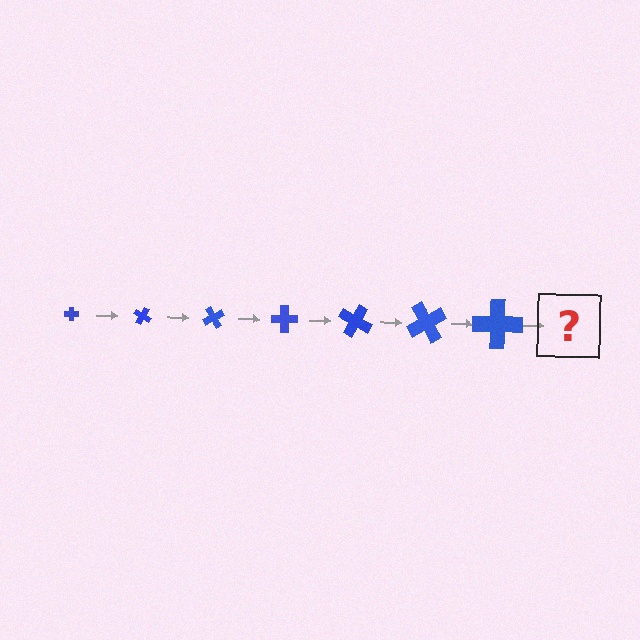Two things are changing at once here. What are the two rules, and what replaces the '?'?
The two rules are that the cross grows larger each step and it rotates 30 degrees each step. The '?' should be a cross, larger than the previous one and rotated 210 degrees from the start.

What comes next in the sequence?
The next element should be a cross, larger than the previous one and rotated 210 degrees from the start.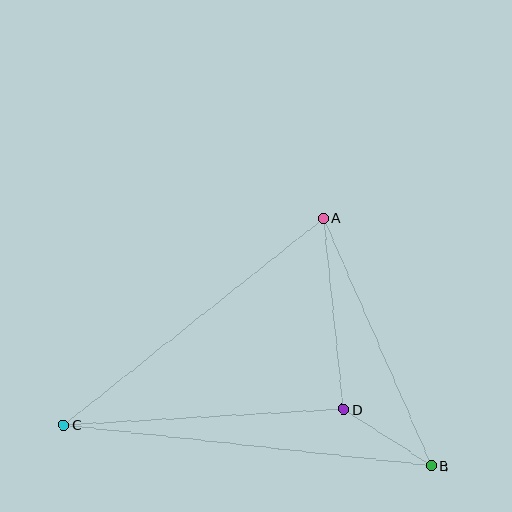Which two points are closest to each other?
Points B and D are closest to each other.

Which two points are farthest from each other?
Points B and C are farthest from each other.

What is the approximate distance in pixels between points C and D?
The distance between C and D is approximately 280 pixels.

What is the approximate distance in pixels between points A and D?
The distance between A and D is approximately 192 pixels.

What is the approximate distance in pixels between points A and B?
The distance between A and B is approximately 270 pixels.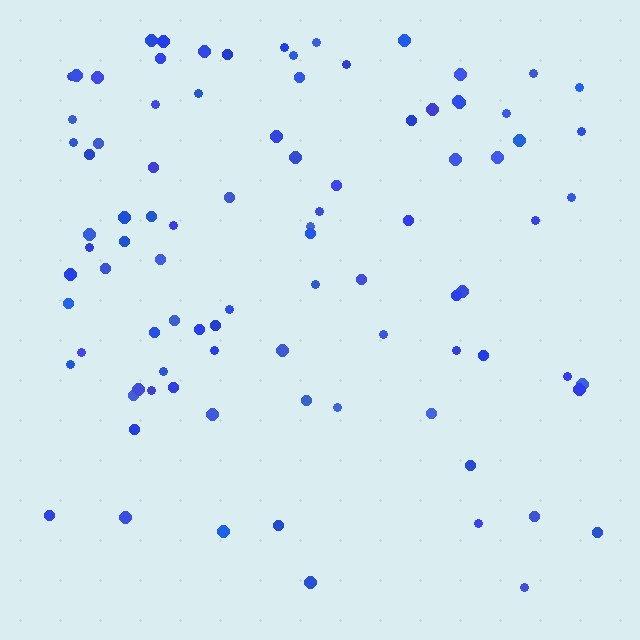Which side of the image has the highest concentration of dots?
The top.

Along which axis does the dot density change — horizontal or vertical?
Vertical.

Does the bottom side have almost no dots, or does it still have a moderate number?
Still a moderate number, just noticeably fewer than the top.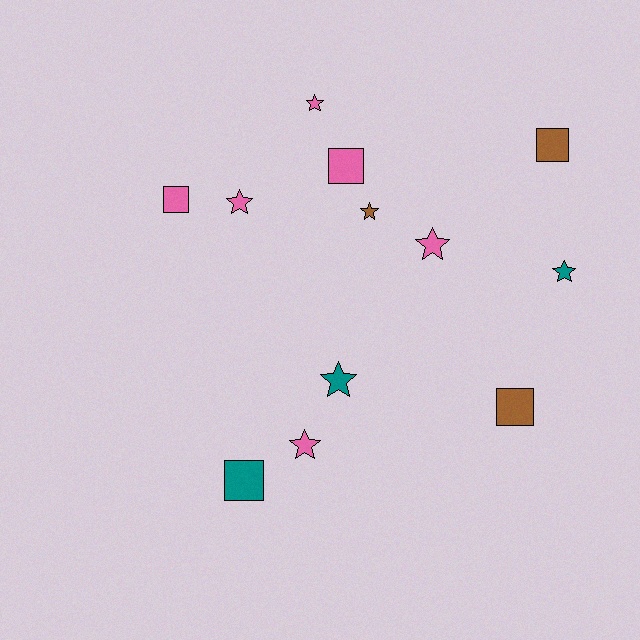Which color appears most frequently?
Pink, with 6 objects.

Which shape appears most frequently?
Star, with 7 objects.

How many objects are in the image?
There are 12 objects.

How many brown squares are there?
There are 2 brown squares.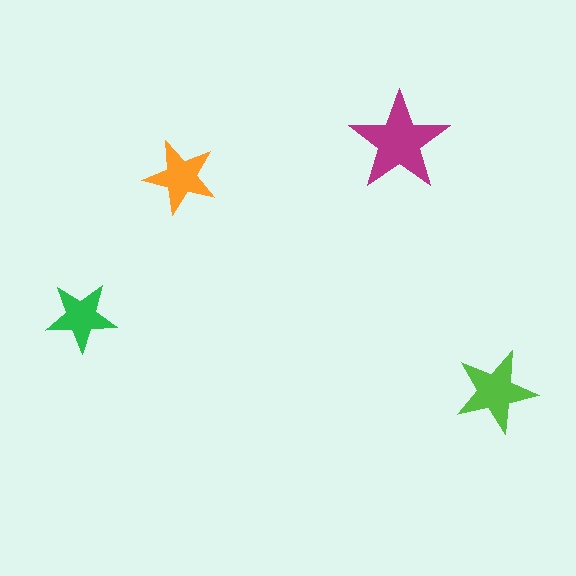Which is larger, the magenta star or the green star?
The magenta one.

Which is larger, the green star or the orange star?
The orange one.